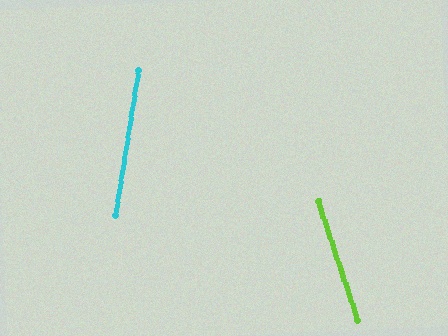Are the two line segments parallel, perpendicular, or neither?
Neither parallel nor perpendicular — they differ by about 28°.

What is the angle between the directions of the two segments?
Approximately 28 degrees.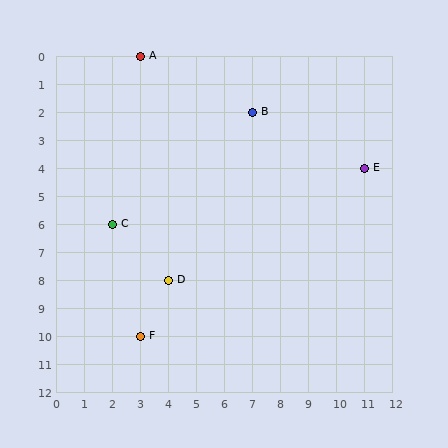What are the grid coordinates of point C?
Point C is at grid coordinates (2, 6).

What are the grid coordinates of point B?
Point B is at grid coordinates (7, 2).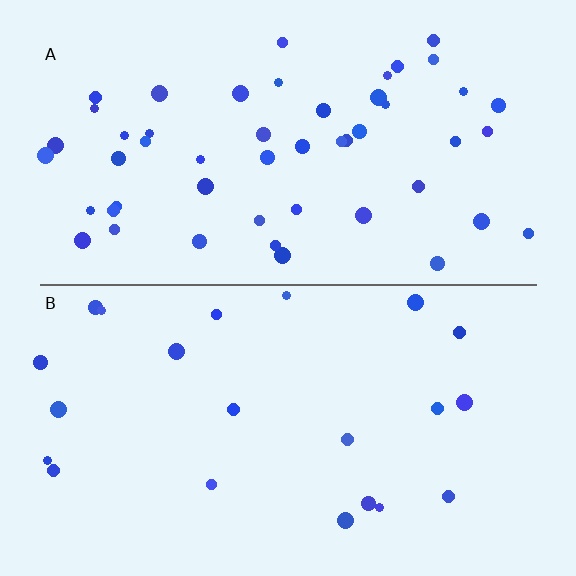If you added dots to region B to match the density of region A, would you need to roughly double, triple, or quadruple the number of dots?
Approximately double.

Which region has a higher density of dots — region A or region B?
A (the top).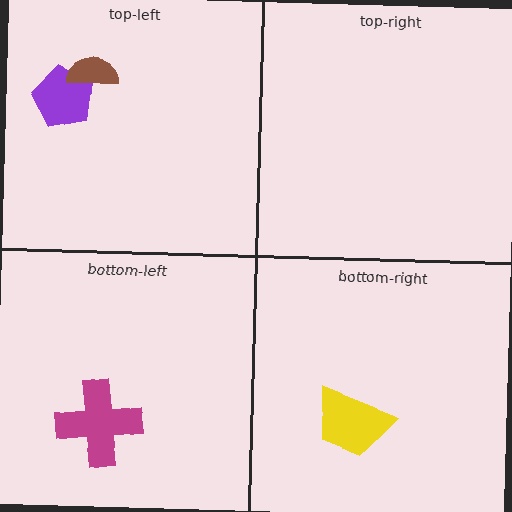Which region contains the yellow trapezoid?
The bottom-right region.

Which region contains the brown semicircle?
The top-left region.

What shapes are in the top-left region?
The purple pentagon, the brown semicircle.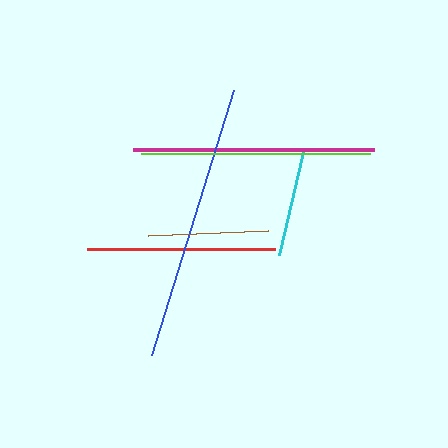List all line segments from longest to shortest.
From longest to shortest: blue, magenta, lime, red, brown, cyan.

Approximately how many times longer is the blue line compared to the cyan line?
The blue line is approximately 2.6 times the length of the cyan line.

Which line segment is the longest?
The blue line is the longest at approximately 278 pixels.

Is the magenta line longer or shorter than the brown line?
The magenta line is longer than the brown line.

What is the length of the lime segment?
The lime segment is approximately 228 pixels long.